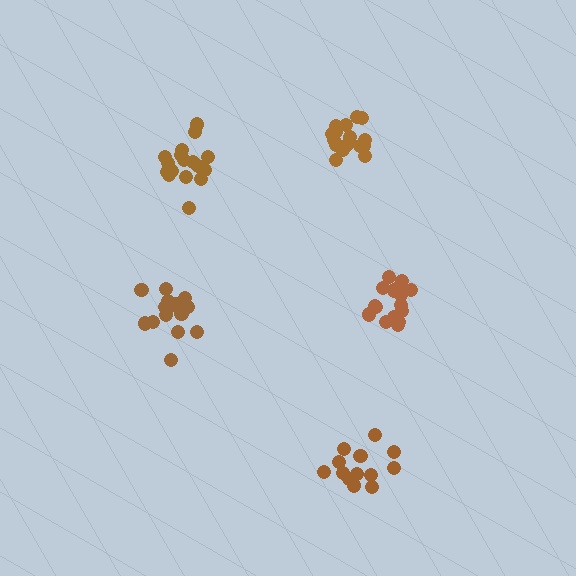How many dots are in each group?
Group 1: 17 dots, Group 2: 16 dots, Group 3: 17 dots, Group 4: 13 dots, Group 5: 17 dots (80 total).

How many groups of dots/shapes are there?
There are 5 groups.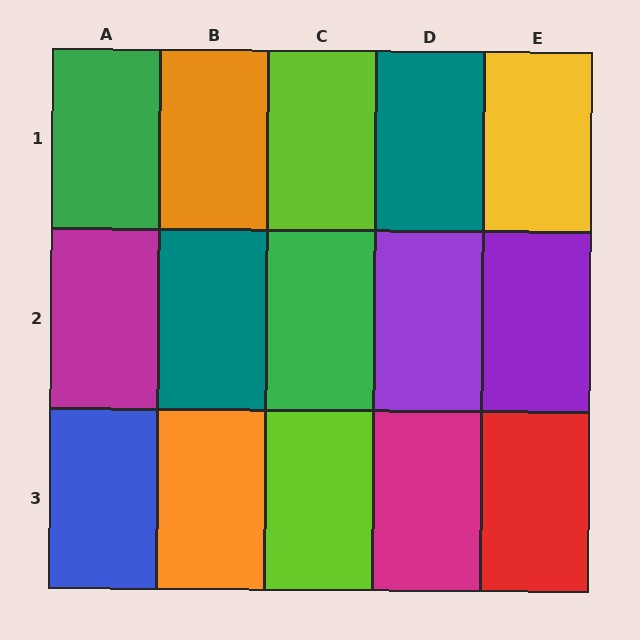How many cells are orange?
2 cells are orange.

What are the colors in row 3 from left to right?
Blue, orange, lime, magenta, red.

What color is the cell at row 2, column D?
Purple.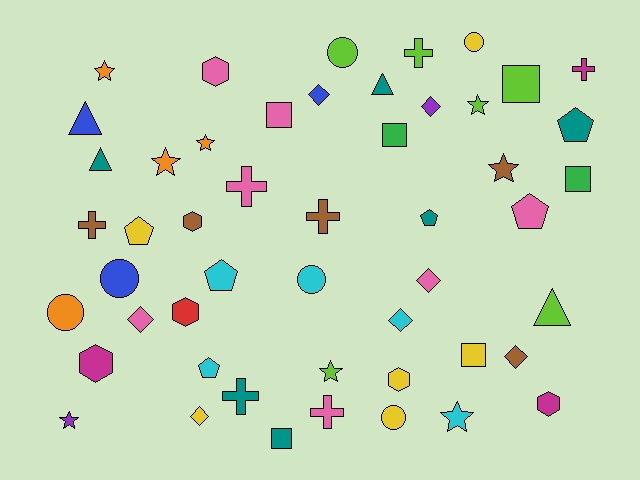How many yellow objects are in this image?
There are 6 yellow objects.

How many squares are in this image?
There are 6 squares.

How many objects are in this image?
There are 50 objects.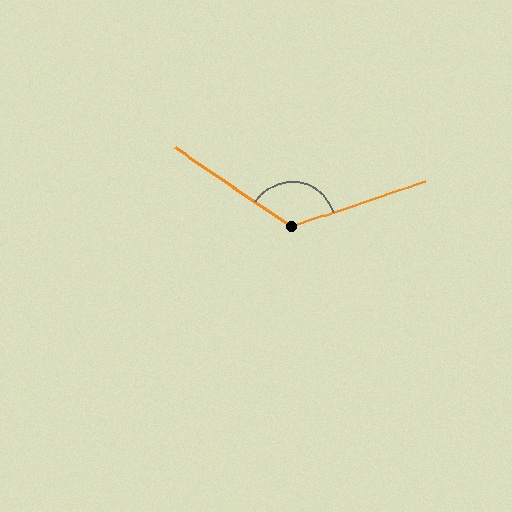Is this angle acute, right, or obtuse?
It is obtuse.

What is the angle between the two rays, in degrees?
Approximately 127 degrees.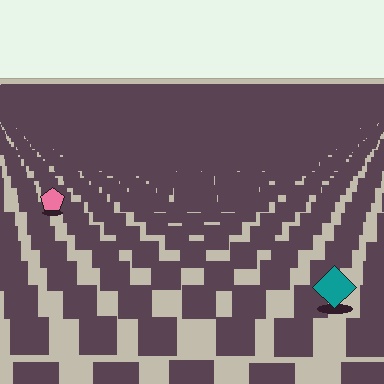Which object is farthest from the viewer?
The pink pentagon is farthest from the viewer. It appears smaller and the ground texture around it is denser.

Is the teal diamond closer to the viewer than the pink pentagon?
Yes. The teal diamond is closer — you can tell from the texture gradient: the ground texture is coarser near it.